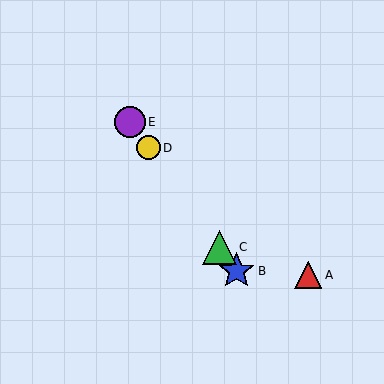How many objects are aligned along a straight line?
4 objects (B, C, D, E) are aligned along a straight line.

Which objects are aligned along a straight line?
Objects B, C, D, E are aligned along a straight line.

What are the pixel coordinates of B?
Object B is at (236, 271).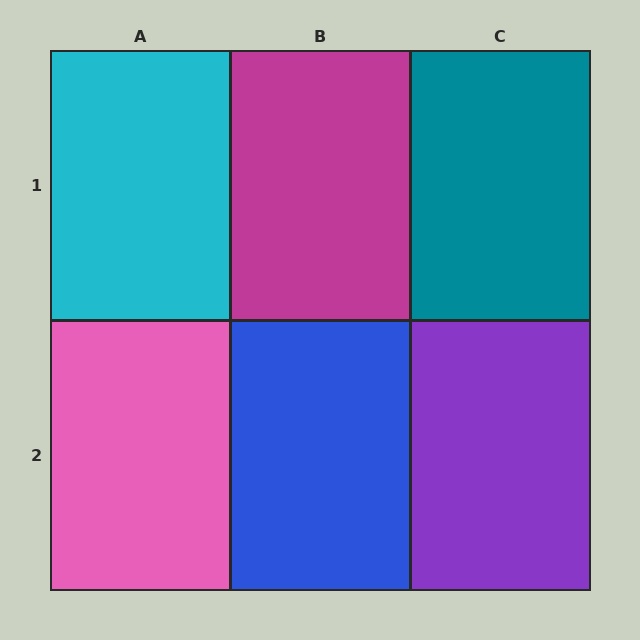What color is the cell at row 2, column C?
Purple.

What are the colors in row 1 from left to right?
Cyan, magenta, teal.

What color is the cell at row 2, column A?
Pink.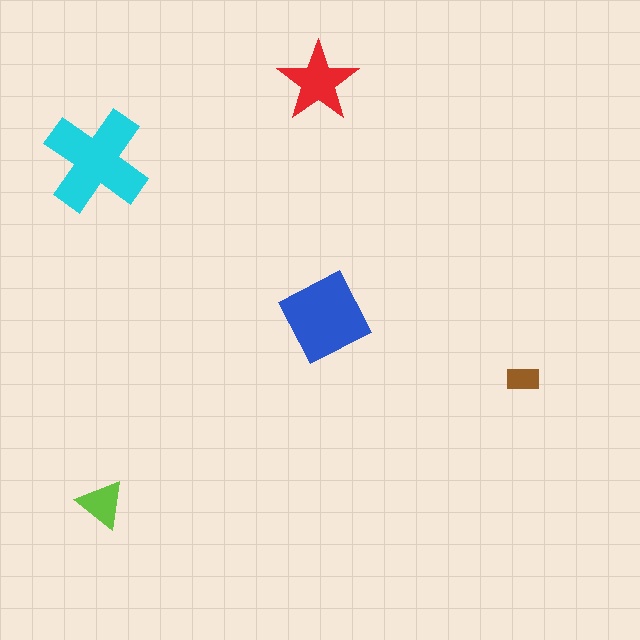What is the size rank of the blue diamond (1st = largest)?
2nd.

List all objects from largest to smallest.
The cyan cross, the blue diamond, the red star, the lime triangle, the brown rectangle.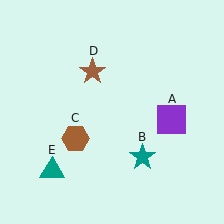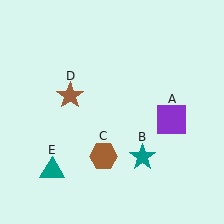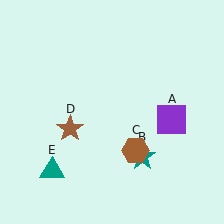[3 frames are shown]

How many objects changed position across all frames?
2 objects changed position: brown hexagon (object C), brown star (object D).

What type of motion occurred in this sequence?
The brown hexagon (object C), brown star (object D) rotated counterclockwise around the center of the scene.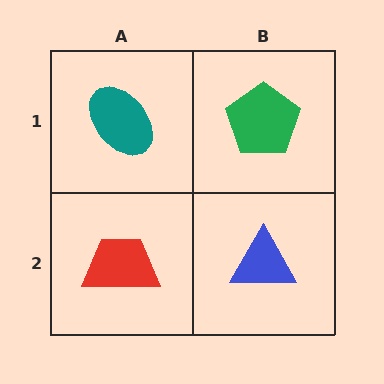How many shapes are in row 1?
2 shapes.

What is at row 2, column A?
A red trapezoid.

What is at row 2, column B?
A blue triangle.